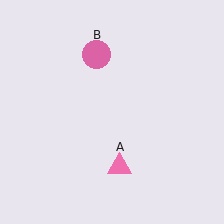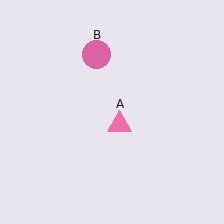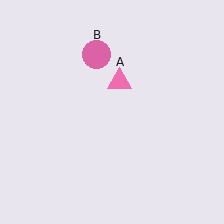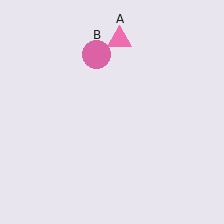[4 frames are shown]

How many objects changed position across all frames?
1 object changed position: pink triangle (object A).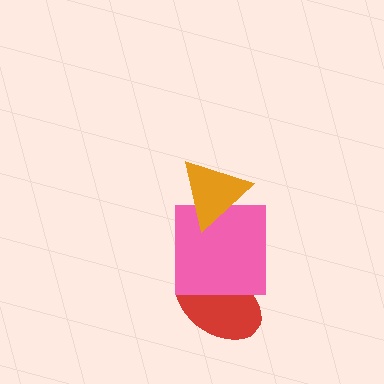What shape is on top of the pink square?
The orange triangle is on top of the pink square.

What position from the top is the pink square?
The pink square is 2nd from the top.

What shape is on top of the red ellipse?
The pink square is on top of the red ellipse.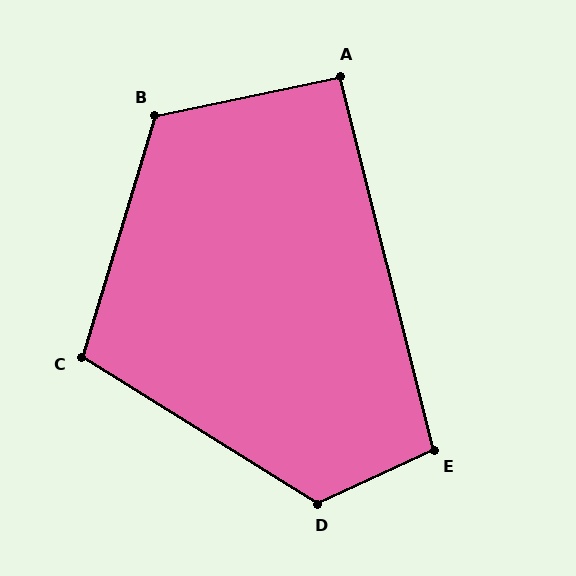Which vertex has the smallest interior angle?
A, at approximately 92 degrees.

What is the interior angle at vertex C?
Approximately 105 degrees (obtuse).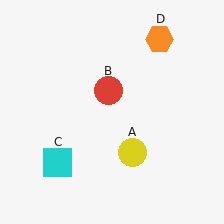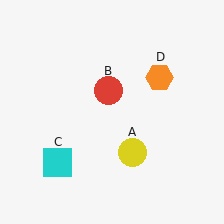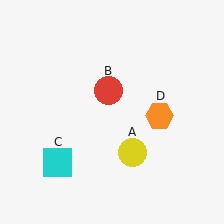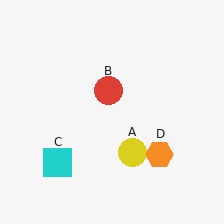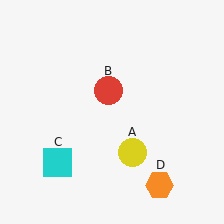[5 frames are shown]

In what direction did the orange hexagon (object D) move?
The orange hexagon (object D) moved down.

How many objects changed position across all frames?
1 object changed position: orange hexagon (object D).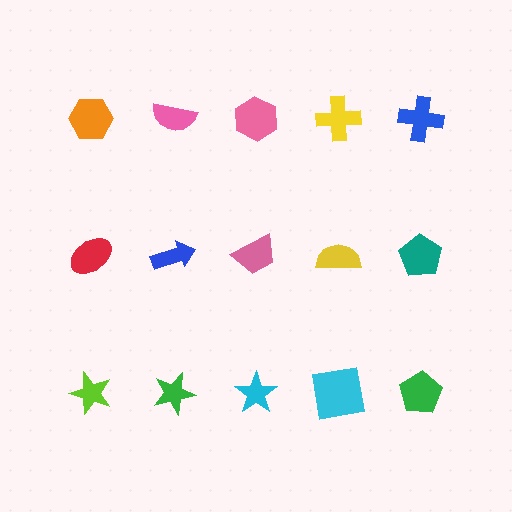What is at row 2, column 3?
A pink trapezoid.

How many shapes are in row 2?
5 shapes.